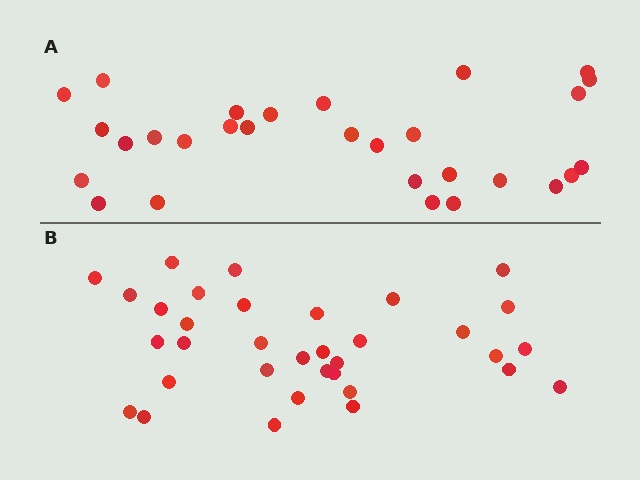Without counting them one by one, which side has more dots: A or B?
Region B (the bottom region) has more dots.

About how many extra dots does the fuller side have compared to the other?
Region B has about 5 more dots than region A.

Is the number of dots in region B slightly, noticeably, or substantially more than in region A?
Region B has only slightly more — the two regions are fairly close. The ratio is roughly 1.2 to 1.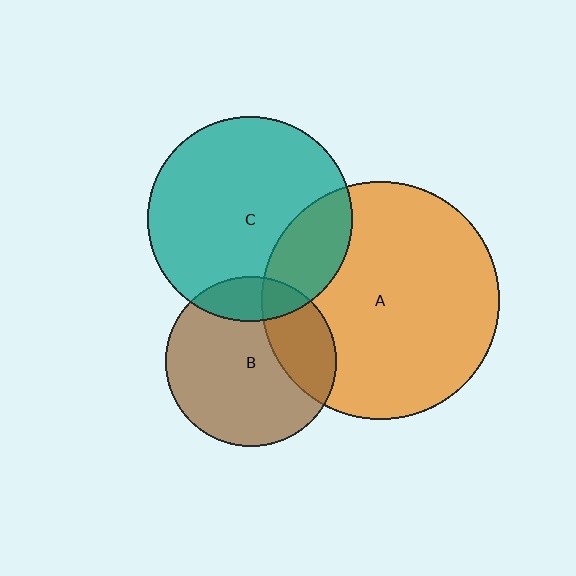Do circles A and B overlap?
Yes.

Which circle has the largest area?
Circle A (orange).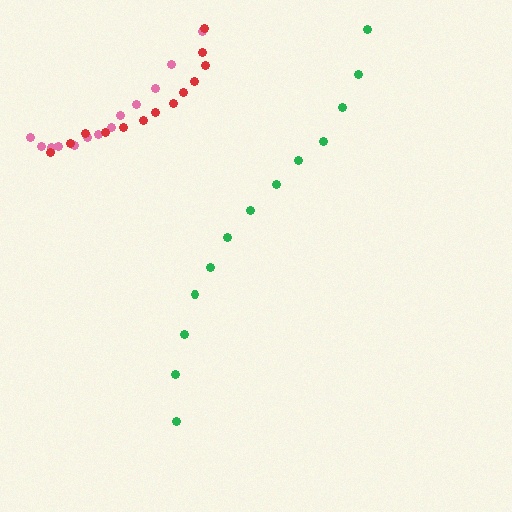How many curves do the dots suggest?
There are 3 distinct paths.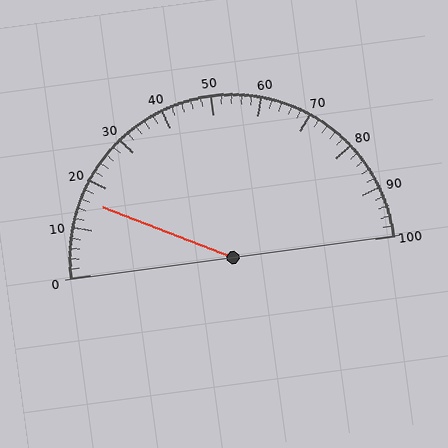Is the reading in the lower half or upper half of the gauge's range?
The reading is in the lower half of the range (0 to 100).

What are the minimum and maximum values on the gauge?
The gauge ranges from 0 to 100.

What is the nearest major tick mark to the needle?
The nearest major tick mark is 20.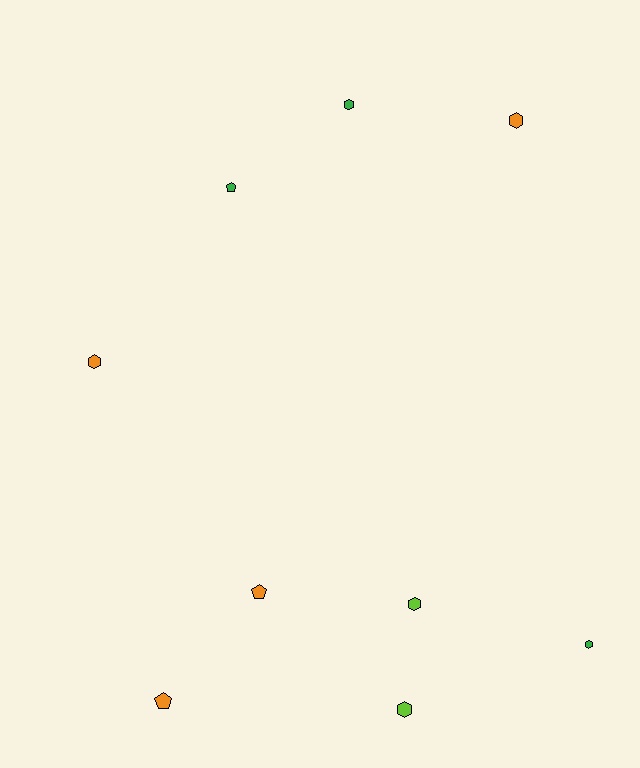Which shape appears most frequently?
Hexagon, with 6 objects.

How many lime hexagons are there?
There are 2 lime hexagons.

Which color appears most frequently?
Orange, with 4 objects.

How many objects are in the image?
There are 9 objects.